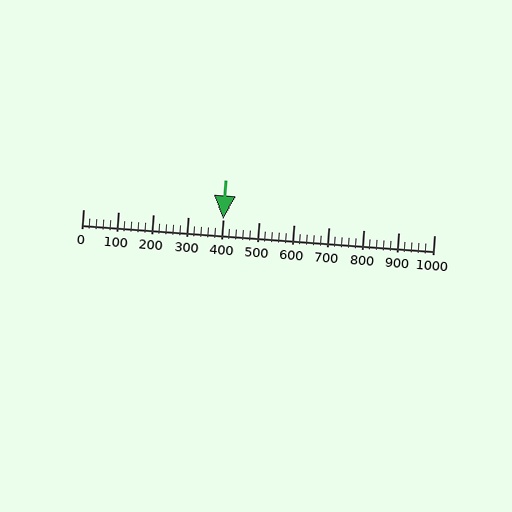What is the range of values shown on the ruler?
The ruler shows values from 0 to 1000.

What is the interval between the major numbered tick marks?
The major tick marks are spaced 100 units apart.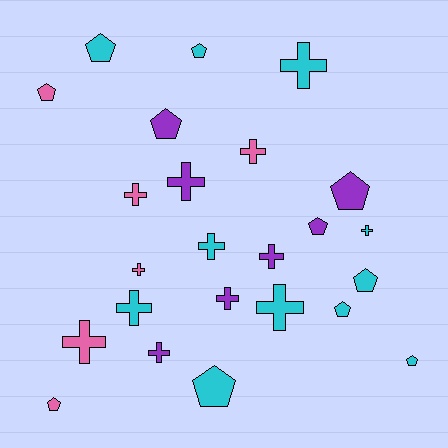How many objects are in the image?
There are 24 objects.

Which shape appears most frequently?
Cross, with 13 objects.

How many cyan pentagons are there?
There are 6 cyan pentagons.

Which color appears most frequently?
Cyan, with 11 objects.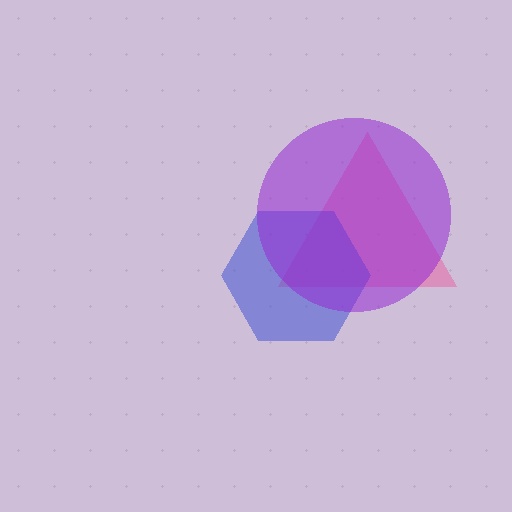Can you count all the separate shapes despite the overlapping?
Yes, there are 3 separate shapes.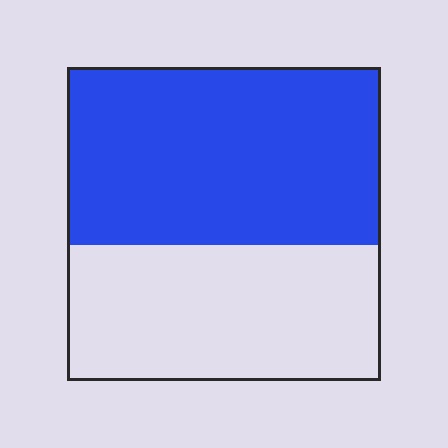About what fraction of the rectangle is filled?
About three fifths (3/5).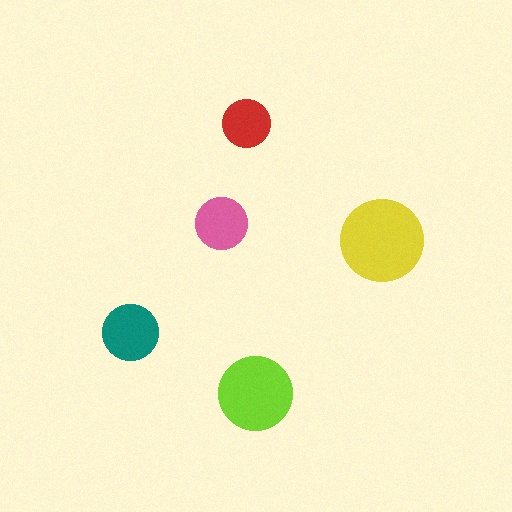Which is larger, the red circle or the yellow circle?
The yellow one.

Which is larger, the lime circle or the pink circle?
The lime one.